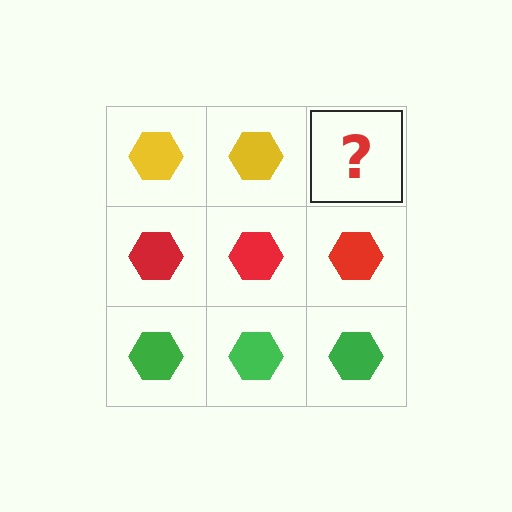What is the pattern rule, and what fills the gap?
The rule is that each row has a consistent color. The gap should be filled with a yellow hexagon.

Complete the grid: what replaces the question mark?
The question mark should be replaced with a yellow hexagon.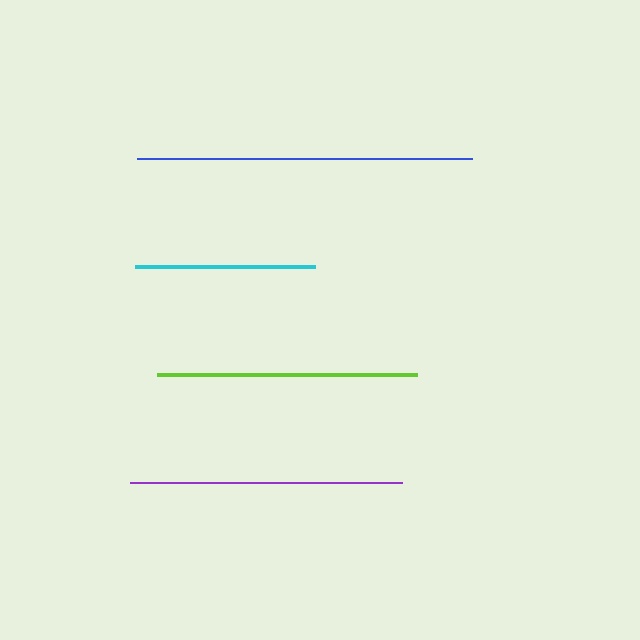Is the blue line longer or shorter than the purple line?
The blue line is longer than the purple line.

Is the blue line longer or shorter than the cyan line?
The blue line is longer than the cyan line.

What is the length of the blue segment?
The blue segment is approximately 335 pixels long.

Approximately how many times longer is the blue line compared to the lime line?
The blue line is approximately 1.3 times the length of the lime line.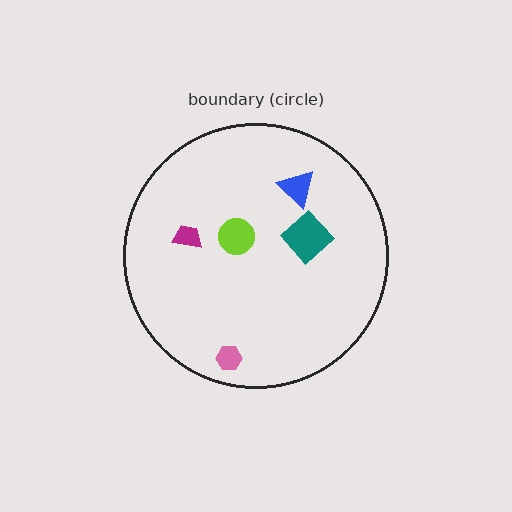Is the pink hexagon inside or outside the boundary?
Inside.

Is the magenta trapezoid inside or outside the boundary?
Inside.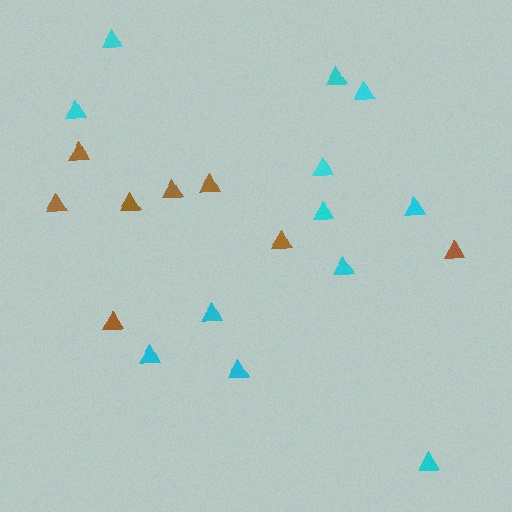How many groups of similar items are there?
There are 2 groups: one group of cyan triangles (12) and one group of brown triangles (8).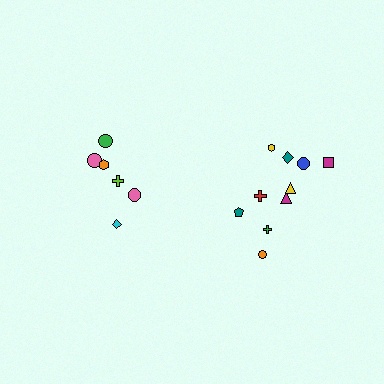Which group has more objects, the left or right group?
The right group.